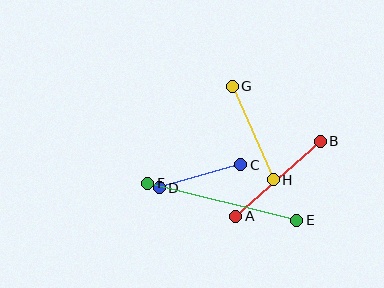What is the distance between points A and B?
The distance is approximately 113 pixels.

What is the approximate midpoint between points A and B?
The midpoint is at approximately (278, 179) pixels.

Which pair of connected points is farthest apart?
Points E and F are farthest apart.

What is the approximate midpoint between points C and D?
The midpoint is at approximately (200, 176) pixels.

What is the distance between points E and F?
The distance is approximately 153 pixels.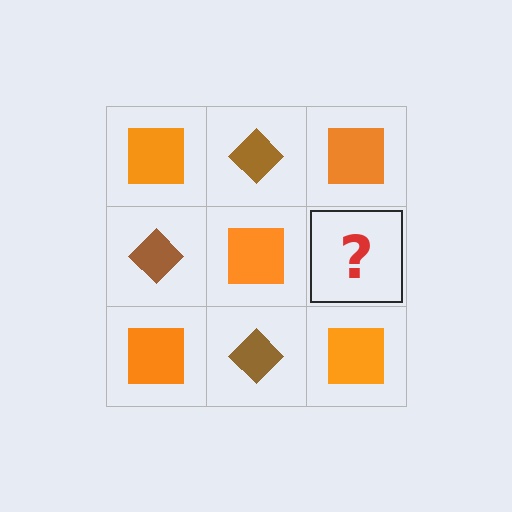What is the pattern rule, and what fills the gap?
The rule is that it alternates orange square and brown diamond in a checkerboard pattern. The gap should be filled with a brown diamond.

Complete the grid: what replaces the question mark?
The question mark should be replaced with a brown diamond.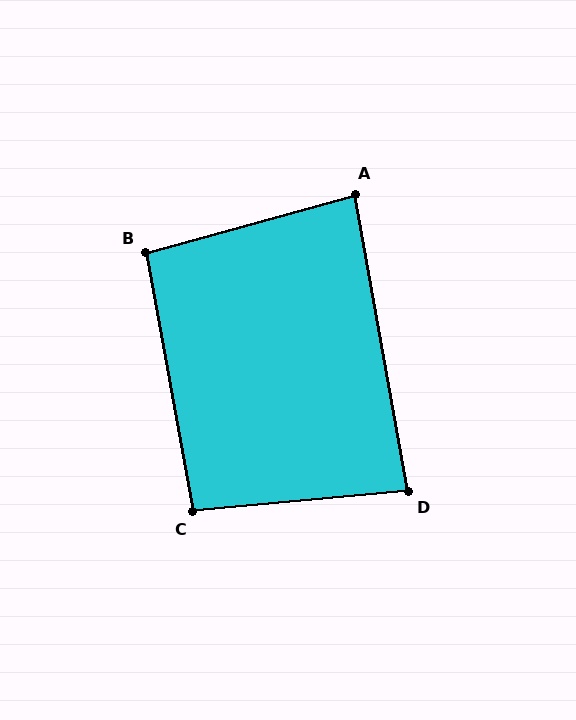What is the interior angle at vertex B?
Approximately 95 degrees (approximately right).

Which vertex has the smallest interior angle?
A, at approximately 85 degrees.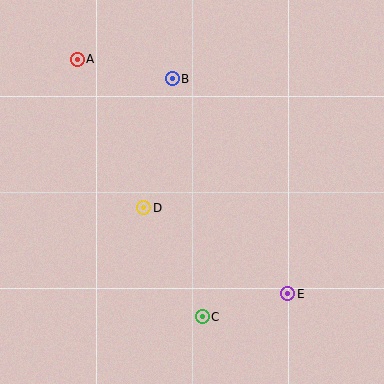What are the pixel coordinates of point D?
Point D is at (144, 208).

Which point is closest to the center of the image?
Point D at (144, 208) is closest to the center.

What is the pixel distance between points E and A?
The distance between E and A is 315 pixels.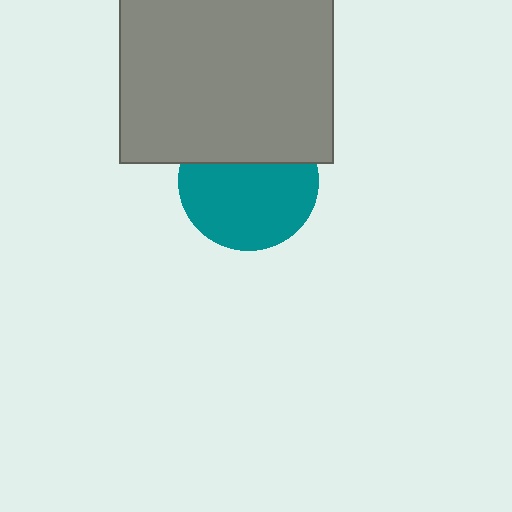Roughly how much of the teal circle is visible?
Most of it is visible (roughly 66%).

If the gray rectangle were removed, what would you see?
You would see the complete teal circle.